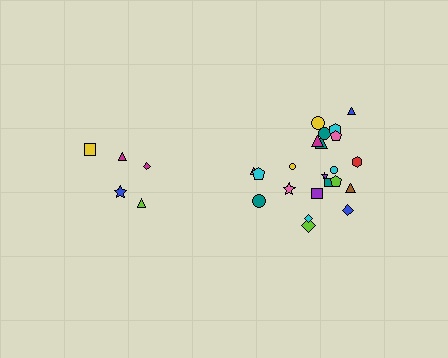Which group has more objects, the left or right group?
The right group.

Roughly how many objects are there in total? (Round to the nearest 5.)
Roughly 25 objects in total.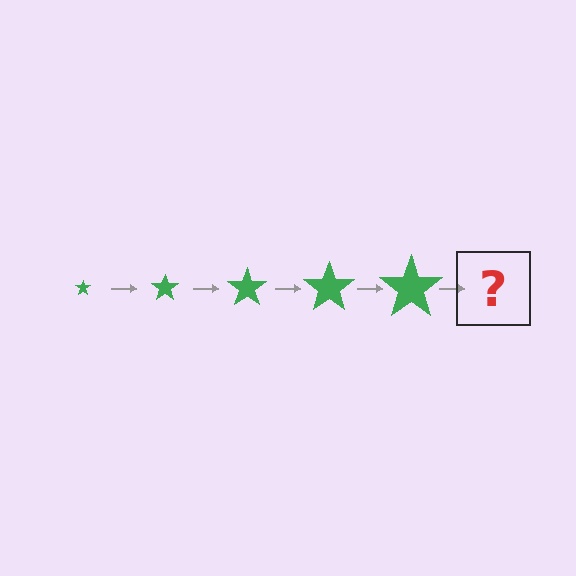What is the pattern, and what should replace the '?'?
The pattern is that the star gets progressively larger each step. The '?' should be a green star, larger than the previous one.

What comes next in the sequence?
The next element should be a green star, larger than the previous one.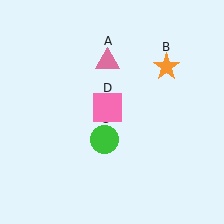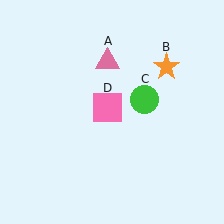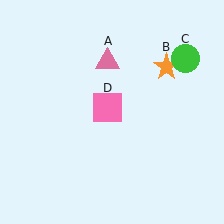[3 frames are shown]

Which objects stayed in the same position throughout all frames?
Pink triangle (object A) and orange star (object B) and pink square (object D) remained stationary.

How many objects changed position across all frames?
1 object changed position: green circle (object C).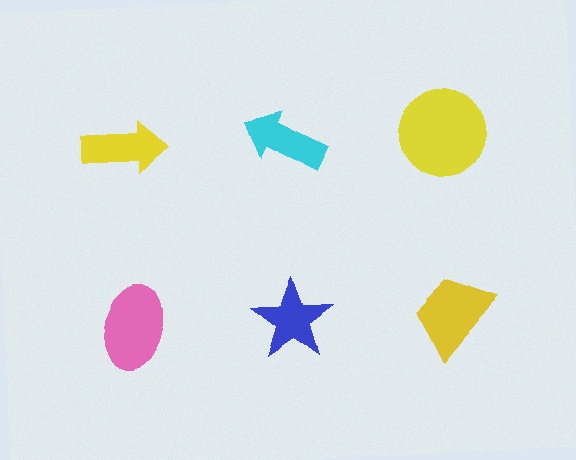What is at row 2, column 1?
A pink ellipse.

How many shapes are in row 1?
3 shapes.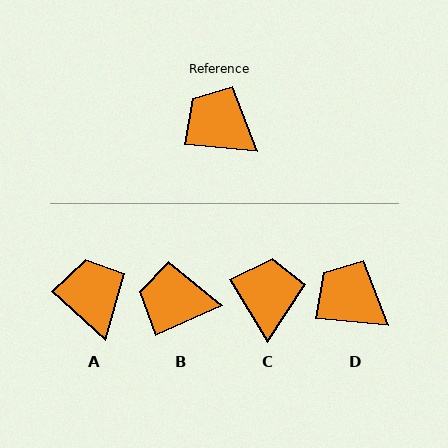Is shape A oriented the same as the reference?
No, it is off by about 37 degrees.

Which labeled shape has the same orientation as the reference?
D.